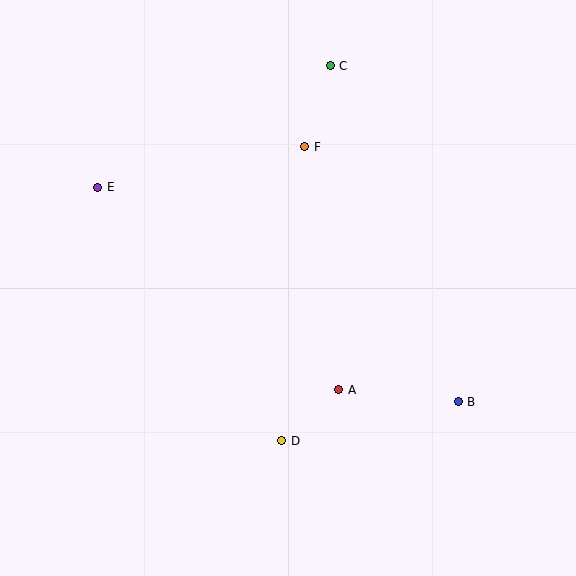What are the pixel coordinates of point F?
Point F is at (305, 147).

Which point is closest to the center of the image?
Point A at (339, 390) is closest to the center.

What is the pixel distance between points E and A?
The distance between E and A is 315 pixels.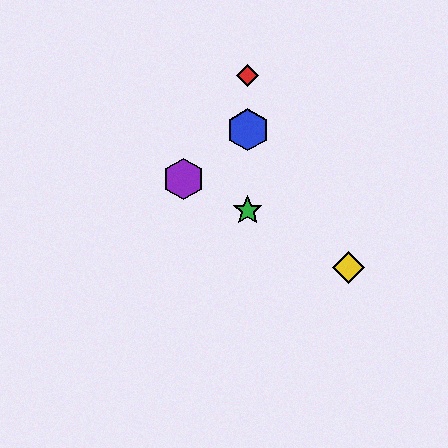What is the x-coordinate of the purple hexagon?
The purple hexagon is at x≈183.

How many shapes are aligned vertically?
3 shapes (the red diamond, the blue hexagon, the green star) are aligned vertically.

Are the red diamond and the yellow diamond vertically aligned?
No, the red diamond is at x≈248 and the yellow diamond is at x≈348.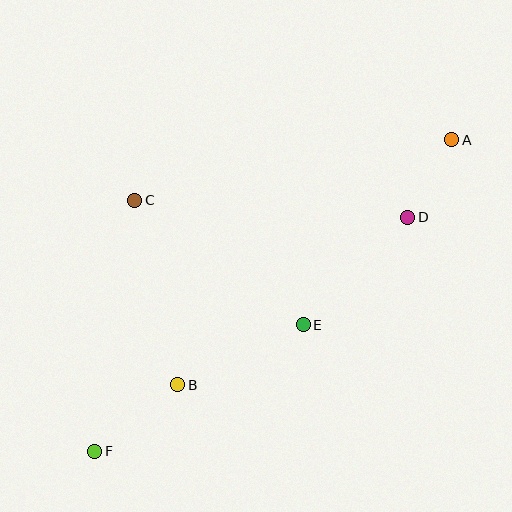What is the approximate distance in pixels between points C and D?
The distance between C and D is approximately 274 pixels.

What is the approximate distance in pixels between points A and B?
The distance between A and B is approximately 368 pixels.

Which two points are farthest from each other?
Points A and F are farthest from each other.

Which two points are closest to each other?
Points A and D are closest to each other.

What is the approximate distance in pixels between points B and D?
The distance between B and D is approximately 284 pixels.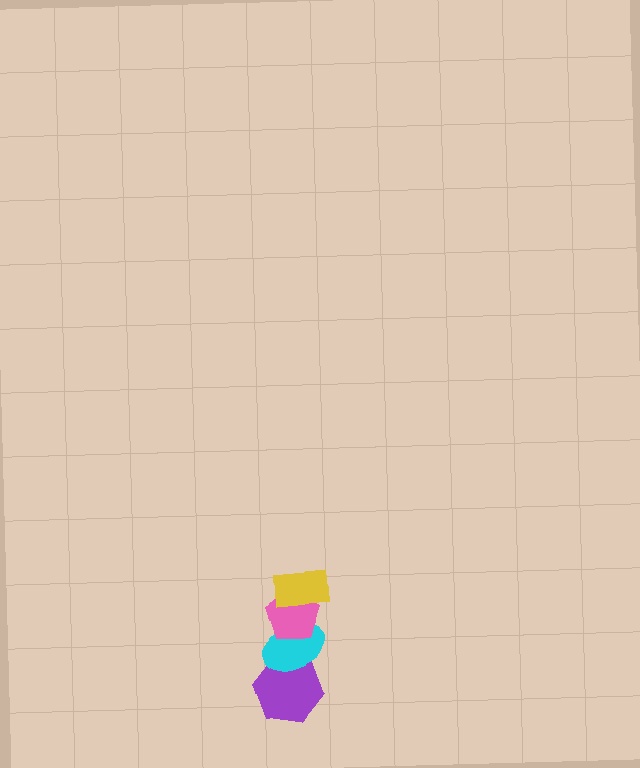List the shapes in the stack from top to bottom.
From top to bottom: the yellow rectangle, the pink pentagon, the cyan ellipse, the purple hexagon.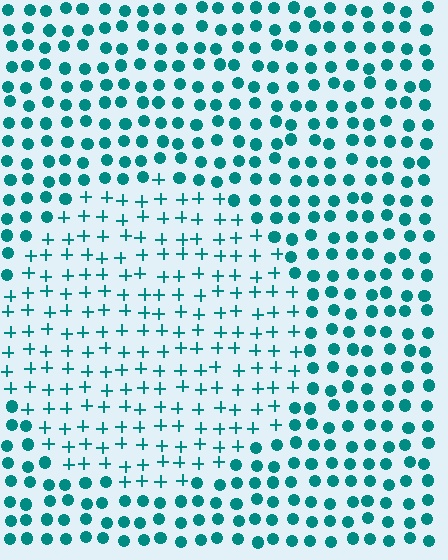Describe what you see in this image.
The image is filled with small teal elements arranged in a uniform grid. A circle-shaped region contains plus signs, while the surrounding area contains circles. The boundary is defined purely by the change in element shape.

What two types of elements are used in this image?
The image uses plus signs inside the circle region and circles outside it.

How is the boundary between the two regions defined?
The boundary is defined by a change in element shape: plus signs inside vs. circles outside. All elements share the same color and spacing.